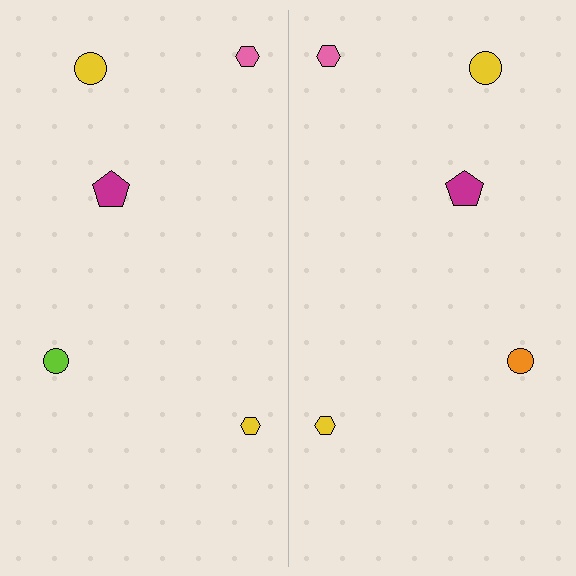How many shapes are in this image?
There are 10 shapes in this image.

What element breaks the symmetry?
The orange circle on the right side breaks the symmetry — its mirror counterpart is lime.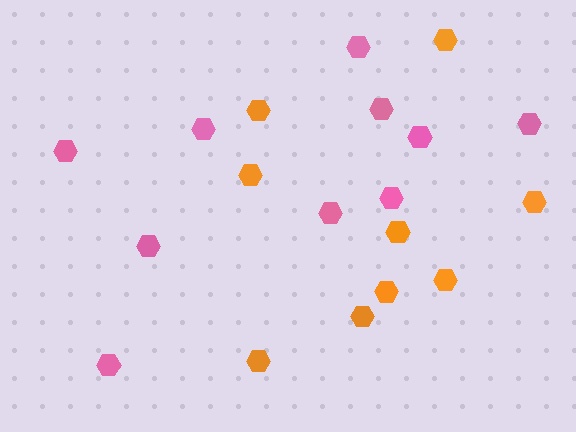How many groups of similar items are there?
There are 2 groups: one group of orange hexagons (9) and one group of pink hexagons (10).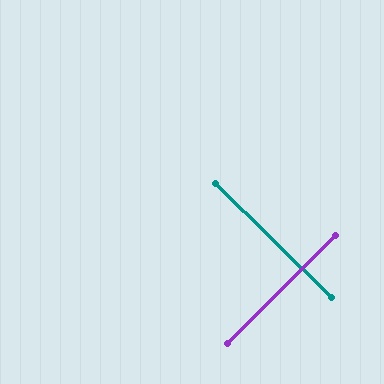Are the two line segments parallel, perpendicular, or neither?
Perpendicular — they meet at approximately 89°.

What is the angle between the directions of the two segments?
Approximately 89 degrees.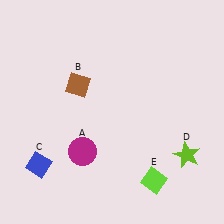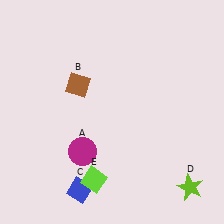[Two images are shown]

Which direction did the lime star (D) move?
The lime star (D) moved down.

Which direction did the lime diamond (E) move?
The lime diamond (E) moved left.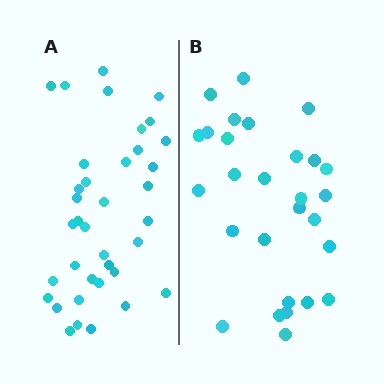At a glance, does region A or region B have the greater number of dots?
Region A (the left region) has more dots.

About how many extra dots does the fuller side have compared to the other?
Region A has roughly 8 or so more dots than region B.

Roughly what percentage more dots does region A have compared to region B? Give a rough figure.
About 30% more.